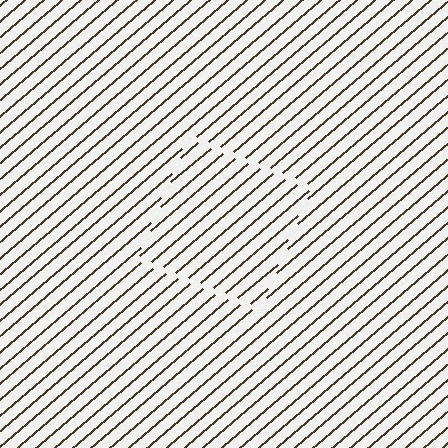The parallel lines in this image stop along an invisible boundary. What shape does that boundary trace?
An illusory square. The interior of the shape contains the same grating, shifted by half a period — the contour is defined by the phase discontinuity where line-ends from the inner and outer gratings abut.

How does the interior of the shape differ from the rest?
The interior of the shape contains the same grating, shifted by half a period — the contour is defined by the phase discontinuity where line-ends from the inner and outer gratings abut.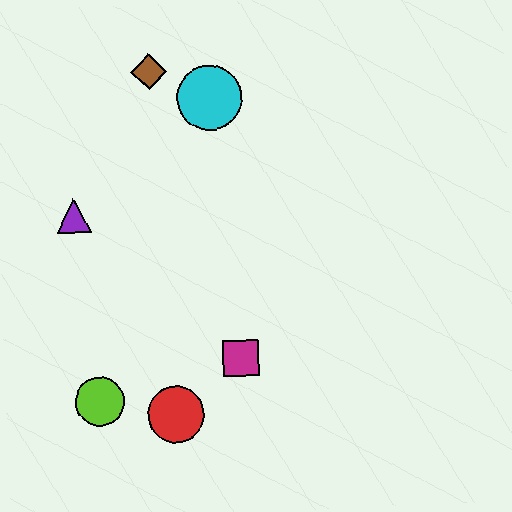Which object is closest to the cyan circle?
The brown diamond is closest to the cyan circle.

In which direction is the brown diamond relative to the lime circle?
The brown diamond is above the lime circle.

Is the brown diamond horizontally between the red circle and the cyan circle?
No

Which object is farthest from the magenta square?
The brown diamond is farthest from the magenta square.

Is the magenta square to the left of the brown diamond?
No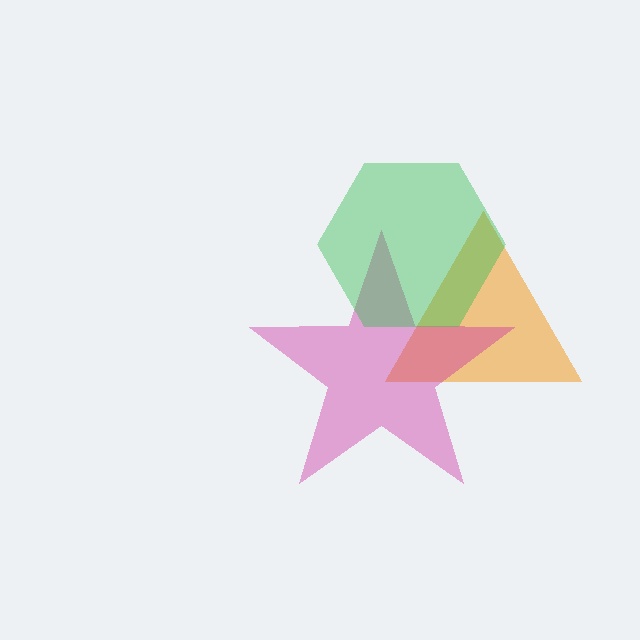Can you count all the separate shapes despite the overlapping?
Yes, there are 3 separate shapes.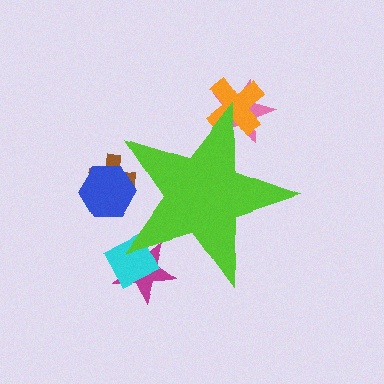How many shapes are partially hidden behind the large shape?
6 shapes are partially hidden.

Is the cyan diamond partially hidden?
Yes, the cyan diamond is partially hidden behind the lime star.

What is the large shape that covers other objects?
A lime star.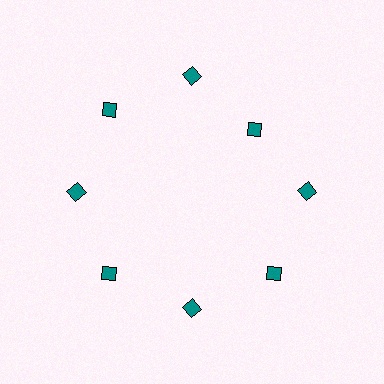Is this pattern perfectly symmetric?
No. The 8 teal diamonds are arranged in a ring, but one element near the 2 o'clock position is pulled inward toward the center, breaking the 8-fold rotational symmetry.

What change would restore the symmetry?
The symmetry would be restored by moving it outward, back onto the ring so that all 8 diamonds sit at equal angles and equal distance from the center.